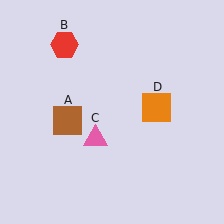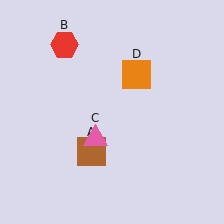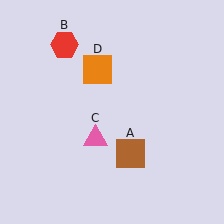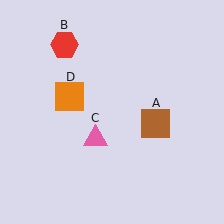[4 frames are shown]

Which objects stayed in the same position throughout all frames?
Red hexagon (object B) and pink triangle (object C) remained stationary.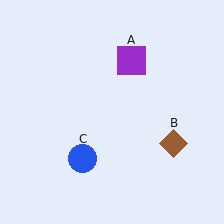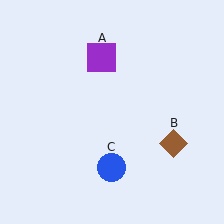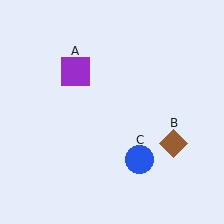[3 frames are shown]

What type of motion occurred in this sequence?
The purple square (object A), blue circle (object C) rotated counterclockwise around the center of the scene.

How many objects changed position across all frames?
2 objects changed position: purple square (object A), blue circle (object C).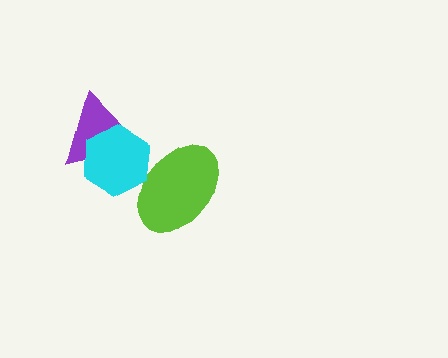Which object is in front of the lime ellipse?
The cyan hexagon is in front of the lime ellipse.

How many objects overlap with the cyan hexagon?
2 objects overlap with the cyan hexagon.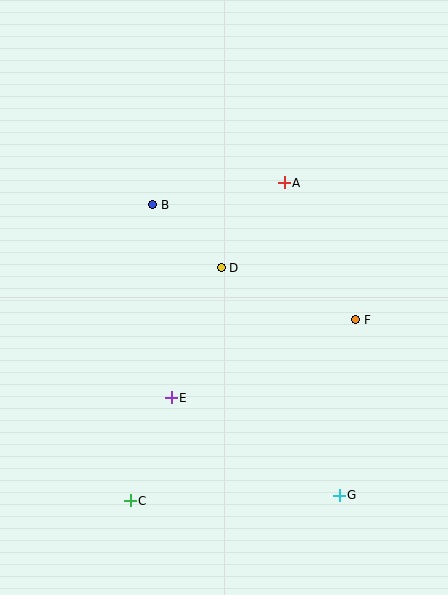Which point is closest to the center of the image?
Point D at (221, 268) is closest to the center.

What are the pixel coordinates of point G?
Point G is at (339, 495).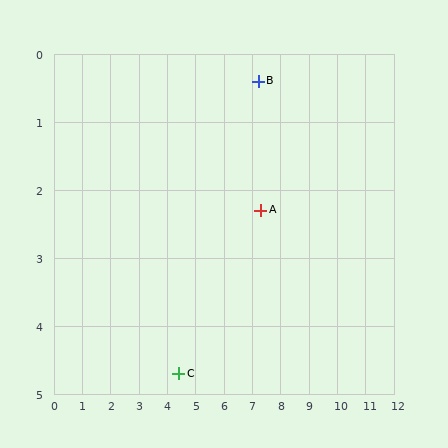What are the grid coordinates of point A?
Point A is at approximately (7.3, 2.3).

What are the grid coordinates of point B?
Point B is at approximately (7.2, 0.4).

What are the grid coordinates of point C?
Point C is at approximately (4.4, 4.7).